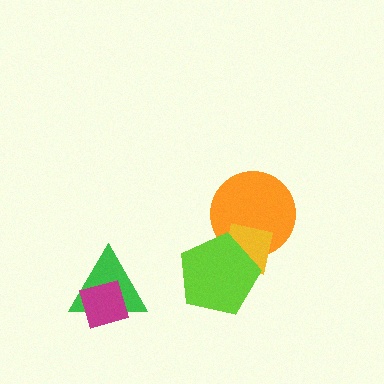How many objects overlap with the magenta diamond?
1 object overlaps with the magenta diamond.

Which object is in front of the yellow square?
The lime pentagon is in front of the yellow square.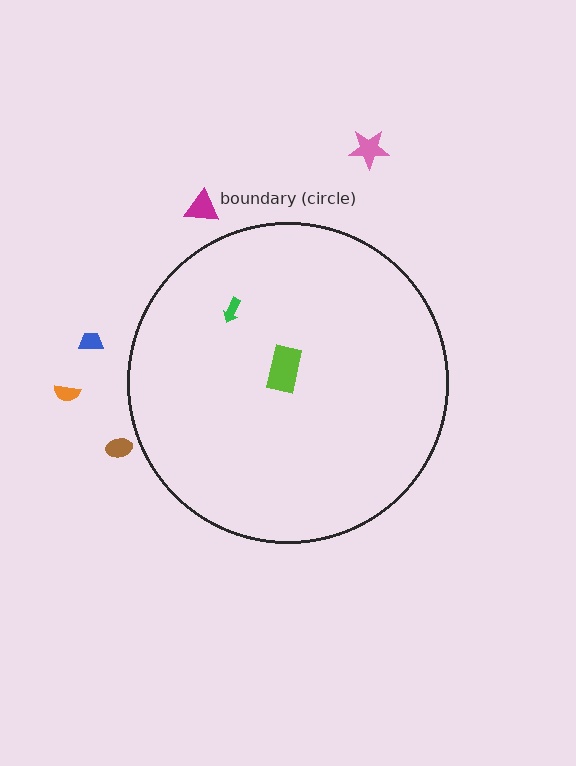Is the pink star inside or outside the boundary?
Outside.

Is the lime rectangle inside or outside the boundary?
Inside.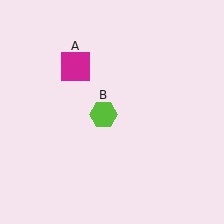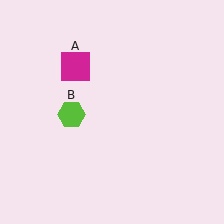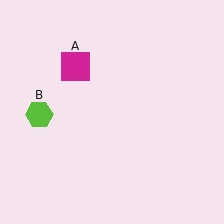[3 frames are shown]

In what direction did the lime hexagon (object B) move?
The lime hexagon (object B) moved left.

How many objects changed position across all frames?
1 object changed position: lime hexagon (object B).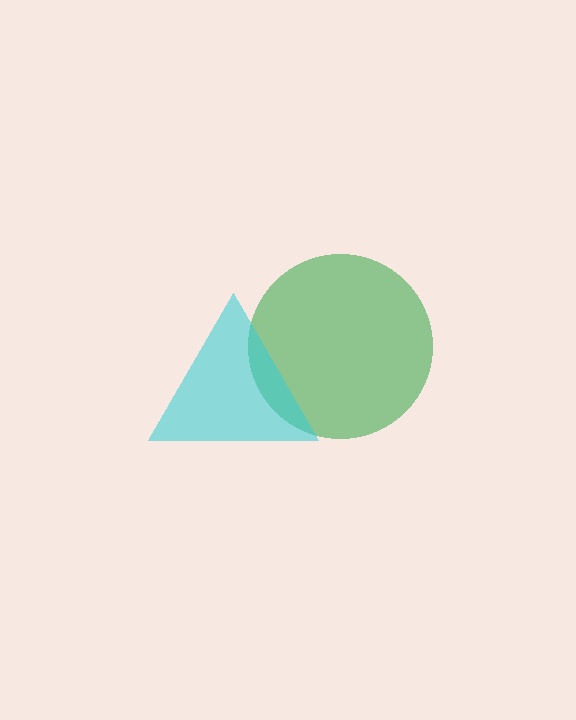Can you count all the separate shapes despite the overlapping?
Yes, there are 2 separate shapes.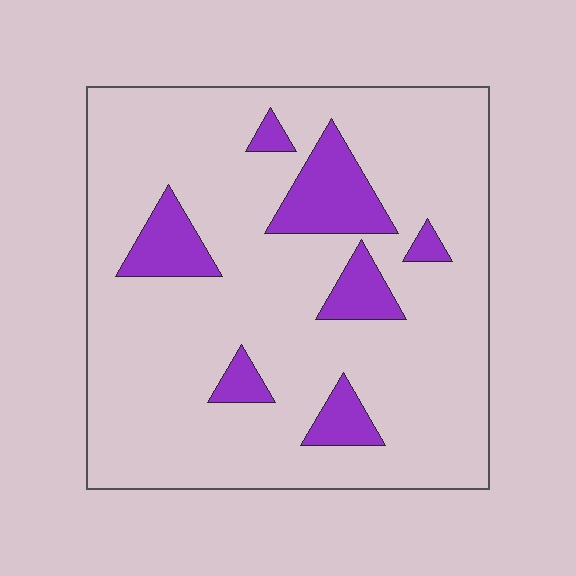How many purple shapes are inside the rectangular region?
7.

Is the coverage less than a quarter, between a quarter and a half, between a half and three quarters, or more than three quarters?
Less than a quarter.